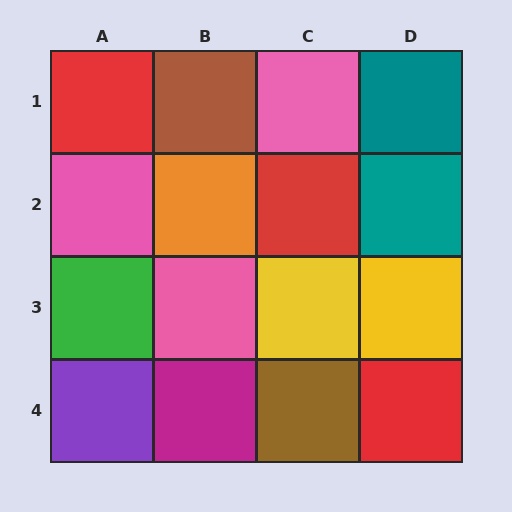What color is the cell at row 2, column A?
Pink.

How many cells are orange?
1 cell is orange.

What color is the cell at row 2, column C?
Red.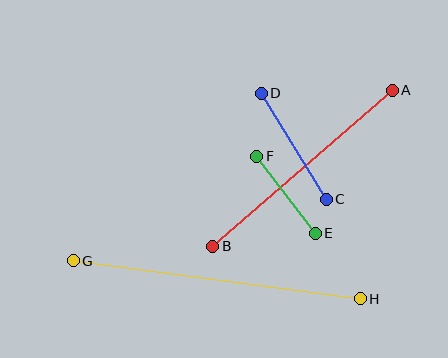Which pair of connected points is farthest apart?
Points G and H are farthest apart.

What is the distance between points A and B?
The distance is approximately 237 pixels.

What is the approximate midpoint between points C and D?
The midpoint is at approximately (294, 146) pixels.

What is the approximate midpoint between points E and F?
The midpoint is at approximately (286, 195) pixels.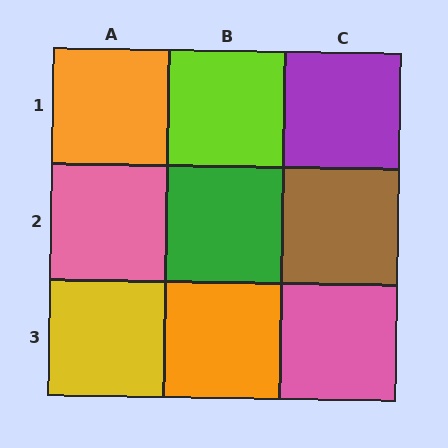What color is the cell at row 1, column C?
Purple.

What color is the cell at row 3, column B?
Orange.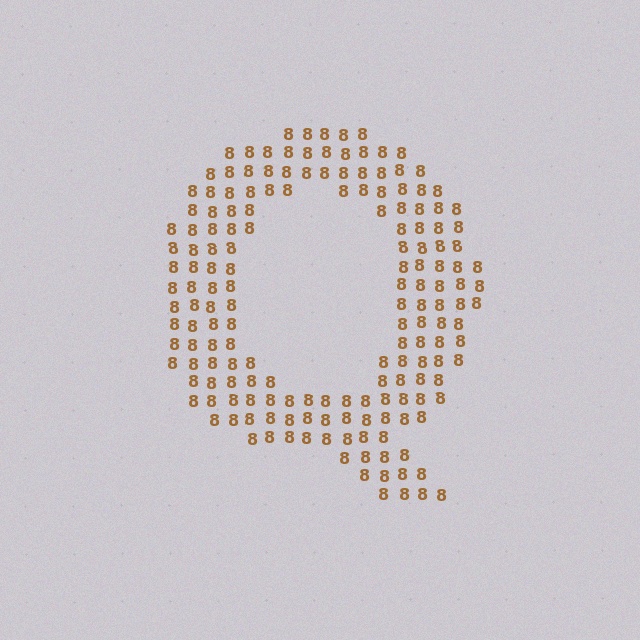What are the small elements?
The small elements are digit 8's.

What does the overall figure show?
The overall figure shows the letter Q.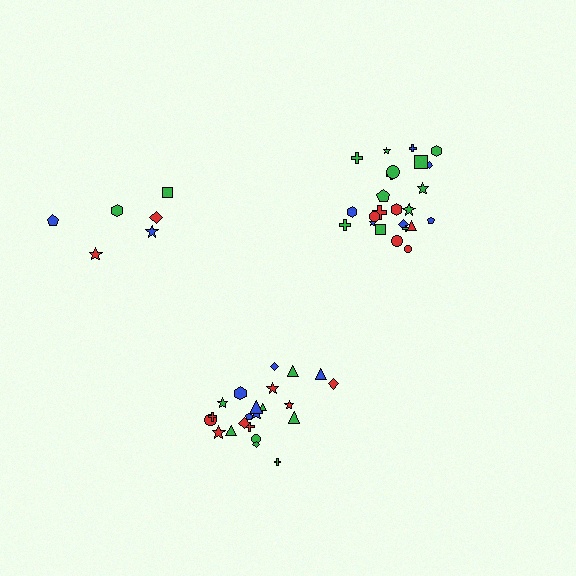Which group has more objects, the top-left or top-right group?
The top-right group.